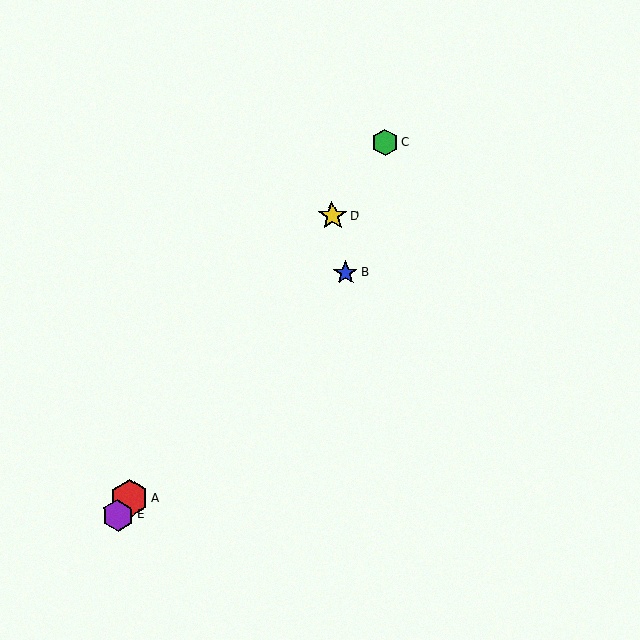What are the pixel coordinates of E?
Object E is at (118, 515).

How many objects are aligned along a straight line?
4 objects (A, C, D, E) are aligned along a straight line.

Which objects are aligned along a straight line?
Objects A, C, D, E are aligned along a straight line.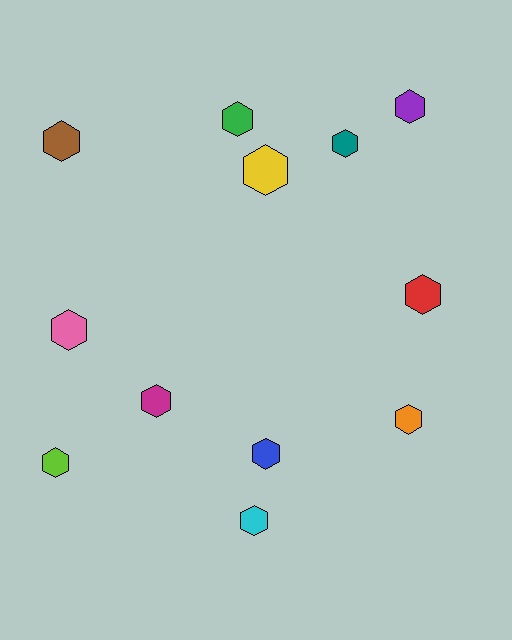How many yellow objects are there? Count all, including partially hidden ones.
There is 1 yellow object.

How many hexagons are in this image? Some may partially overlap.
There are 12 hexagons.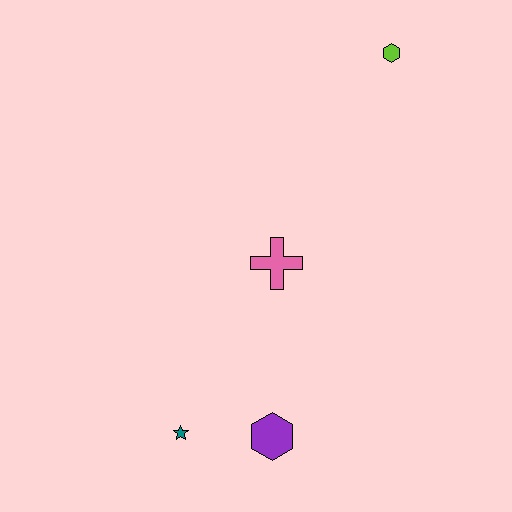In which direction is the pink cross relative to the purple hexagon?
The pink cross is above the purple hexagon.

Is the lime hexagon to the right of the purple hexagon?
Yes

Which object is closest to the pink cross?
The purple hexagon is closest to the pink cross.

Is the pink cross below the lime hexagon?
Yes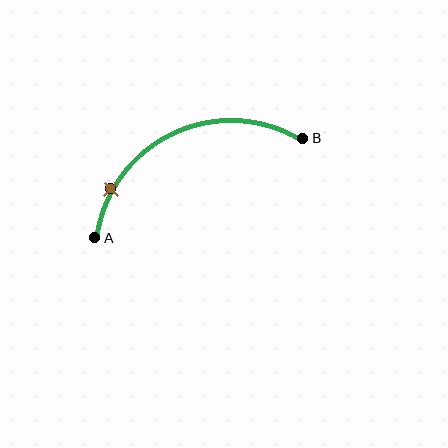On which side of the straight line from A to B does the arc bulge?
The arc bulges above the straight line connecting A and B.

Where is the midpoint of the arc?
The arc midpoint is the point on the curve farthest from the straight line joining A and B. It sits above that line.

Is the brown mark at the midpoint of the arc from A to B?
No. The brown mark lies on the arc but is closer to endpoint A. The arc midpoint would be at the point on the curve equidistant along the arc from both A and B.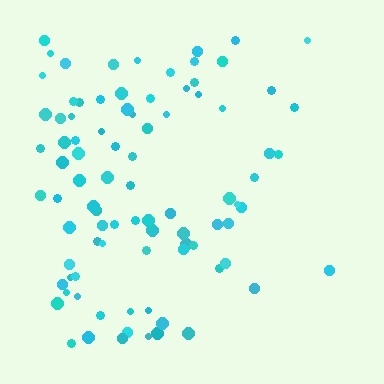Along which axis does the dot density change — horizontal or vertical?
Horizontal.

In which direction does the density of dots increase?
From right to left, with the left side densest.